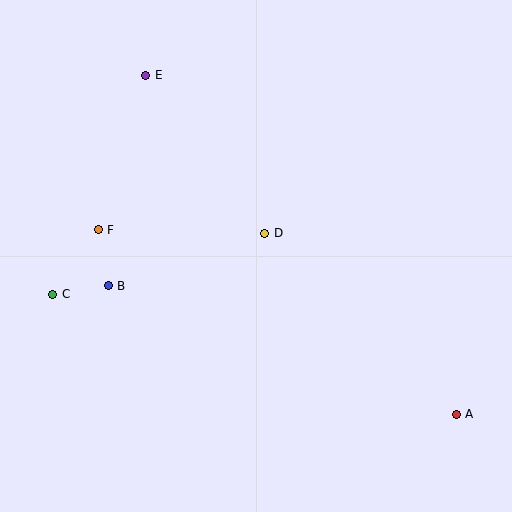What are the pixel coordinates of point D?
Point D is at (265, 233).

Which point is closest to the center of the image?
Point D at (265, 233) is closest to the center.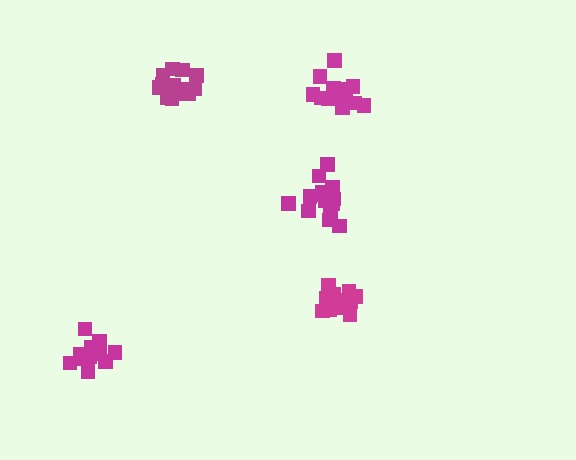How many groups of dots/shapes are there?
There are 5 groups.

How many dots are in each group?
Group 1: 13 dots, Group 2: 13 dots, Group 3: 15 dots, Group 4: 15 dots, Group 5: 12 dots (68 total).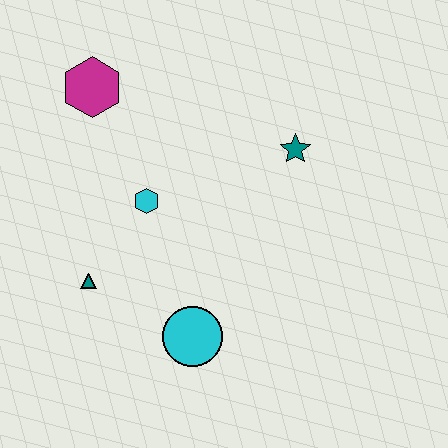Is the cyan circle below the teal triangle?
Yes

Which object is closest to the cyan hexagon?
The teal triangle is closest to the cyan hexagon.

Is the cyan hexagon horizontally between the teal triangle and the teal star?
Yes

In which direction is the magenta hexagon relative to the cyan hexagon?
The magenta hexagon is above the cyan hexagon.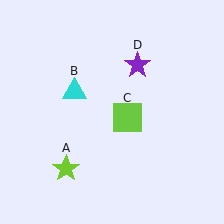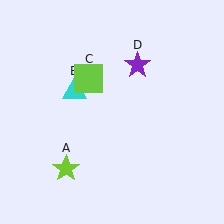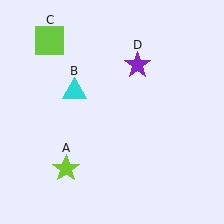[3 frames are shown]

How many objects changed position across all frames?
1 object changed position: lime square (object C).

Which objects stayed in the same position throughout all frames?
Lime star (object A) and cyan triangle (object B) and purple star (object D) remained stationary.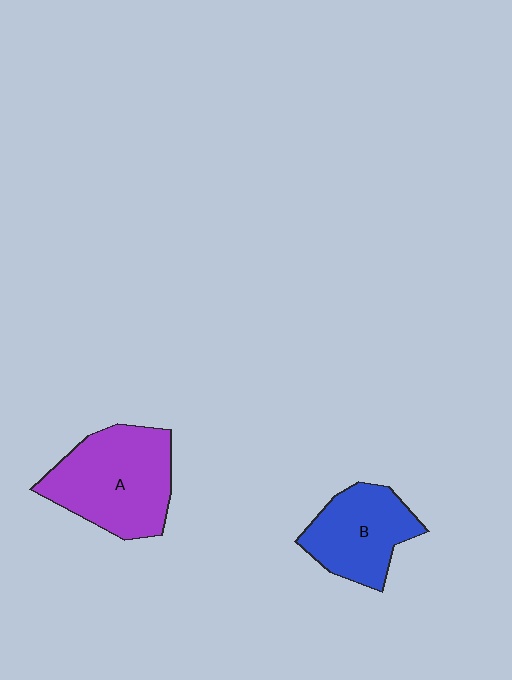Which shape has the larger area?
Shape A (purple).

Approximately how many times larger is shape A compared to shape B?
Approximately 1.4 times.